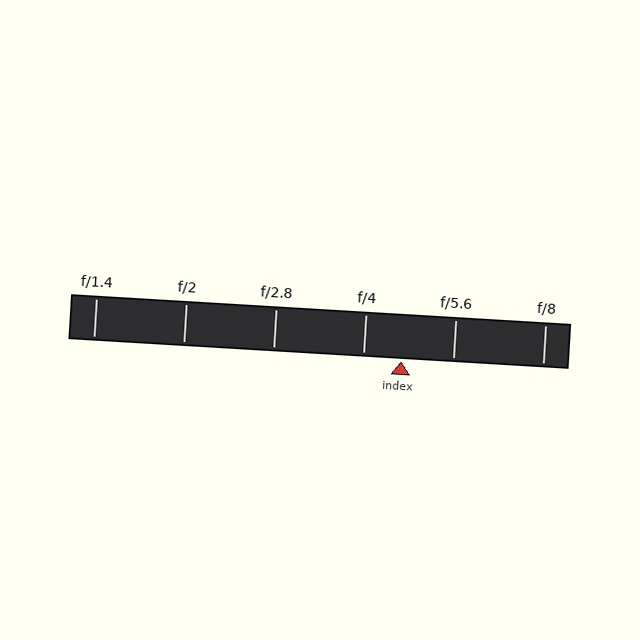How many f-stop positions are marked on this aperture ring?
There are 6 f-stop positions marked.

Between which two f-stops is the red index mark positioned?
The index mark is between f/4 and f/5.6.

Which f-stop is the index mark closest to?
The index mark is closest to f/4.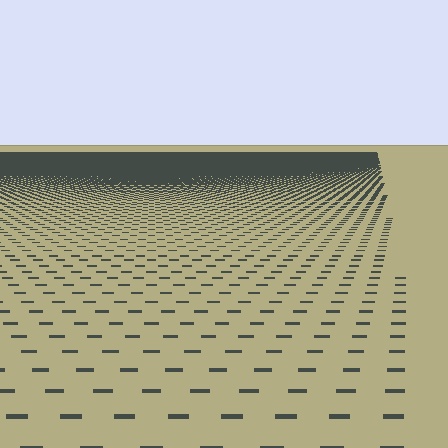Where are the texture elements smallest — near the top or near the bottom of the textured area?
Near the top.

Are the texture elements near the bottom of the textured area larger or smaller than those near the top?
Larger. Near the bottom, elements are closer to the viewer and appear at a bigger on-screen size.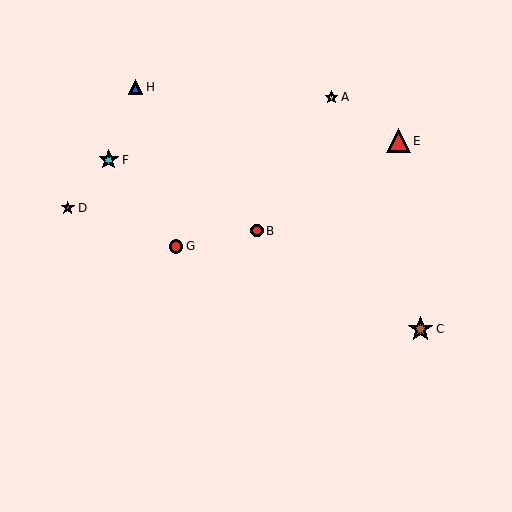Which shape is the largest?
The brown star (labeled C) is the largest.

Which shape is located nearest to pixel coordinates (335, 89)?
The yellow star (labeled A) at (331, 97) is nearest to that location.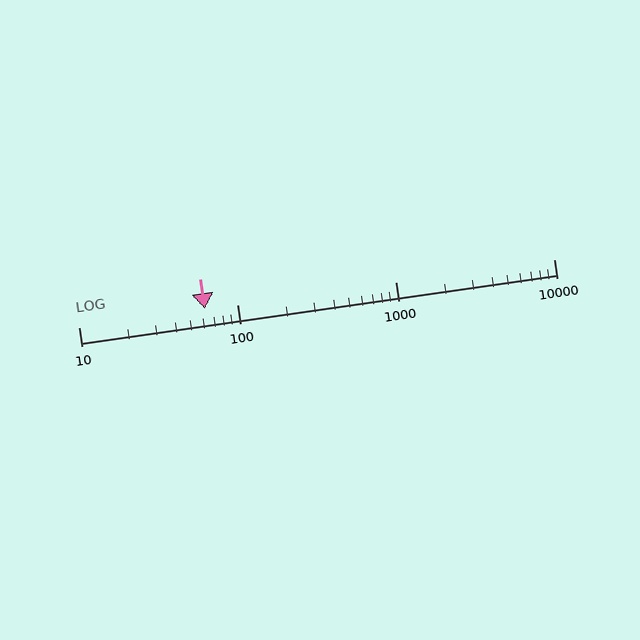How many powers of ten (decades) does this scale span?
The scale spans 3 decades, from 10 to 10000.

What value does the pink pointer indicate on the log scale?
The pointer indicates approximately 63.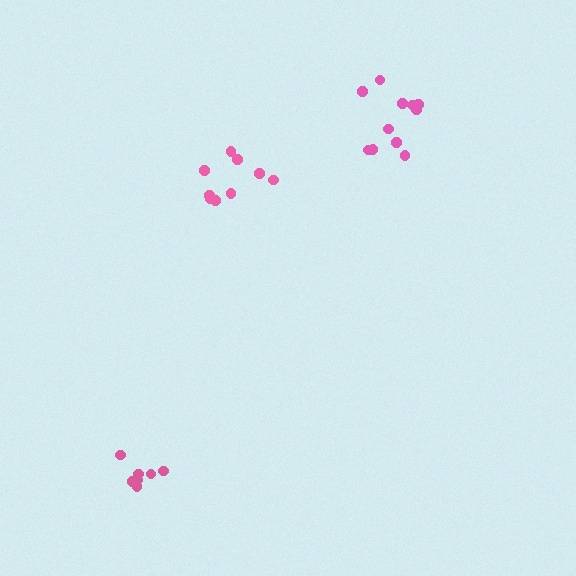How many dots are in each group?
Group 1: 9 dots, Group 2: 11 dots, Group 3: 7 dots (27 total).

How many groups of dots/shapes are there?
There are 3 groups.